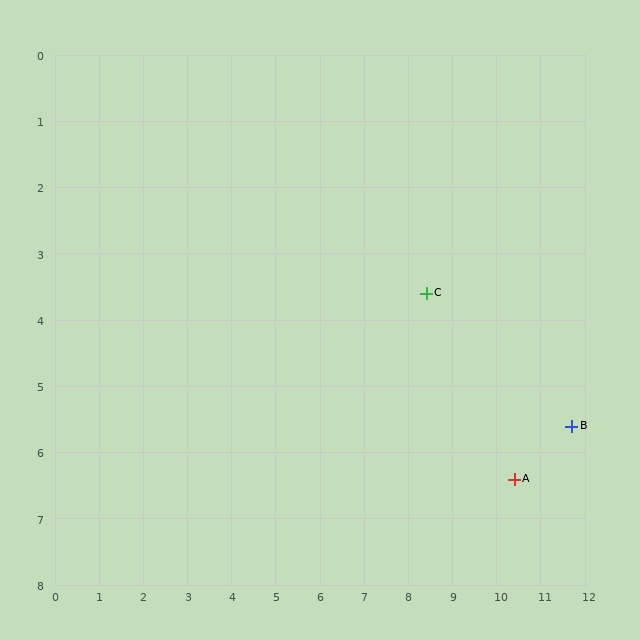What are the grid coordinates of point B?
Point B is at approximately (11.7, 5.6).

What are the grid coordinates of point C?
Point C is at approximately (8.4, 3.6).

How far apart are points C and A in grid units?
Points C and A are about 3.4 grid units apart.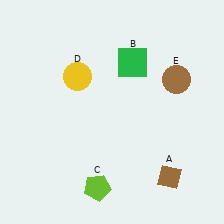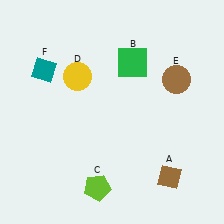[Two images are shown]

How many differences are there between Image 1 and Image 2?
There is 1 difference between the two images.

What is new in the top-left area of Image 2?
A teal diamond (F) was added in the top-left area of Image 2.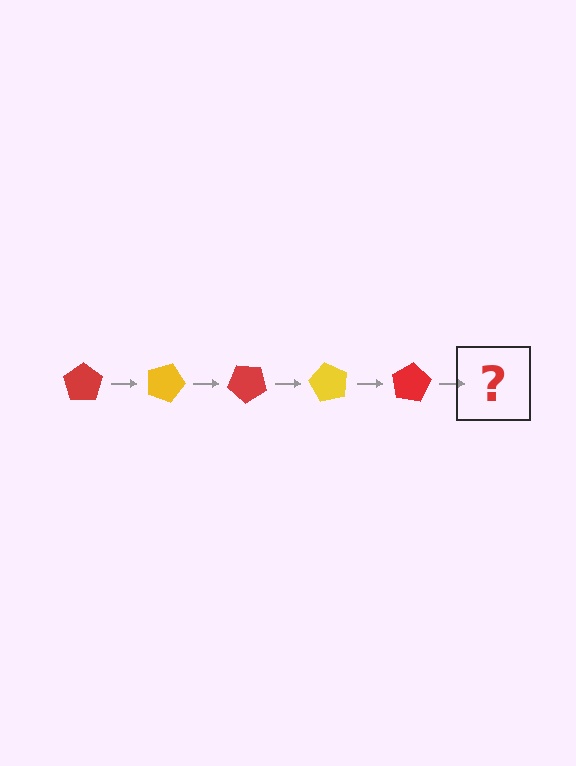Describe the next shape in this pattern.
It should be a yellow pentagon, rotated 100 degrees from the start.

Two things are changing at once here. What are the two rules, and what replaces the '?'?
The two rules are that it rotates 20 degrees each step and the color cycles through red and yellow. The '?' should be a yellow pentagon, rotated 100 degrees from the start.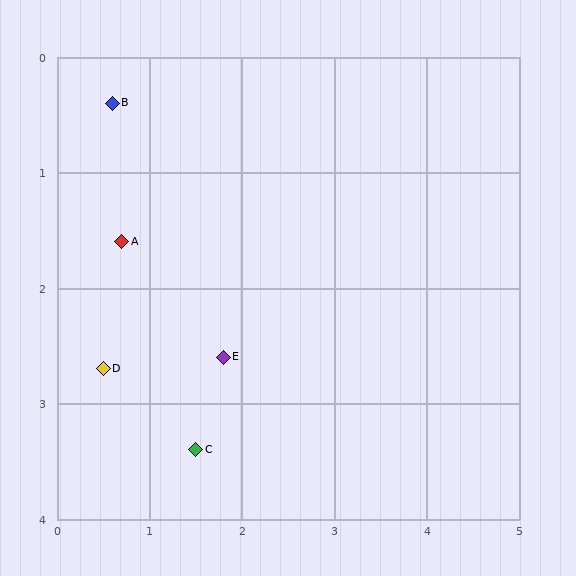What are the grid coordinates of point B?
Point B is at approximately (0.6, 0.4).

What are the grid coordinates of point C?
Point C is at approximately (1.5, 3.4).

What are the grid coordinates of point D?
Point D is at approximately (0.5, 2.7).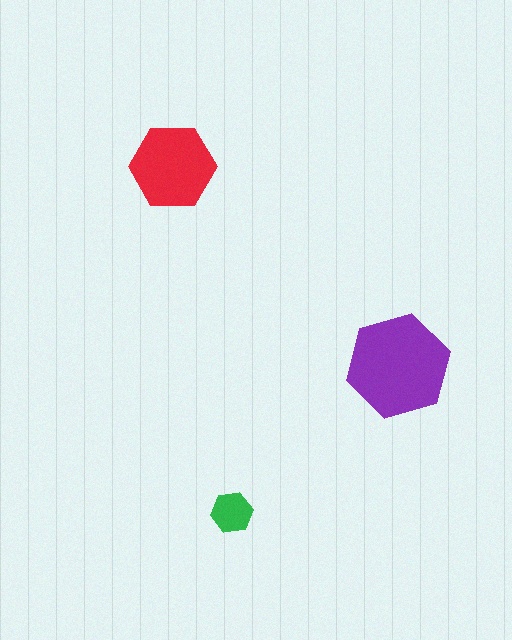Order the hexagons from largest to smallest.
the purple one, the red one, the green one.